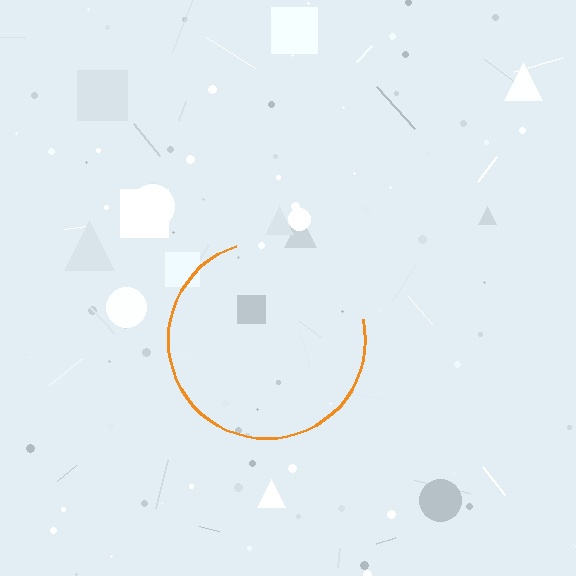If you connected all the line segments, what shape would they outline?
They would outline a circle.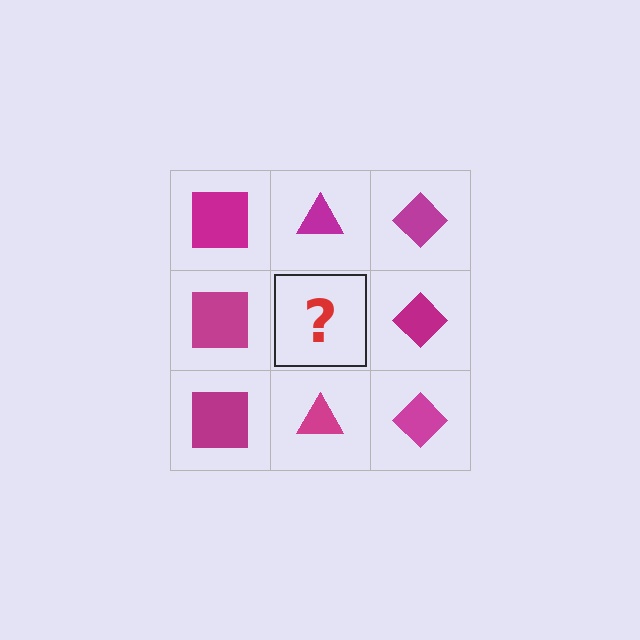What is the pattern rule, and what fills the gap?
The rule is that each column has a consistent shape. The gap should be filled with a magenta triangle.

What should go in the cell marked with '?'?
The missing cell should contain a magenta triangle.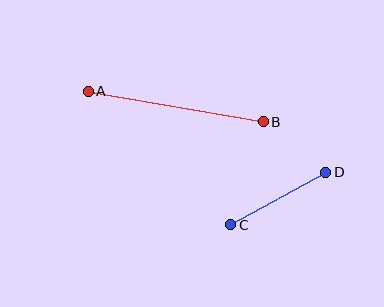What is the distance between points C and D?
The distance is approximately 109 pixels.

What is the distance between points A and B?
The distance is approximately 178 pixels.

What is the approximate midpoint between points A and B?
The midpoint is at approximately (176, 107) pixels.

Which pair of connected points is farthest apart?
Points A and B are farthest apart.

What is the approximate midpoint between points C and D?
The midpoint is at approximately (278, 198) pixels.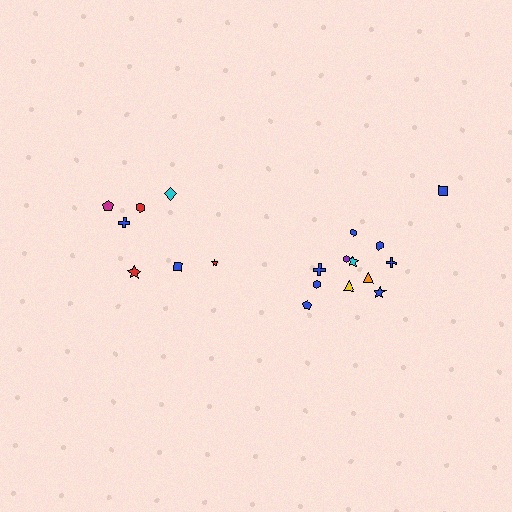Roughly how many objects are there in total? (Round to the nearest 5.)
Roughly 20 objects in total.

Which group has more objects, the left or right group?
The right group.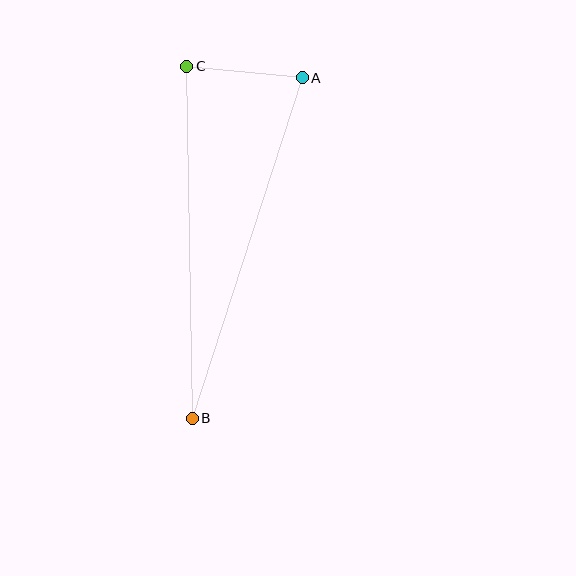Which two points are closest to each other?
Points A and C are closest to each other.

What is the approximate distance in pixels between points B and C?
The distance between B and C is approximately 352 pixels.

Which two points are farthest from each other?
Points A and B are farthest from each other.